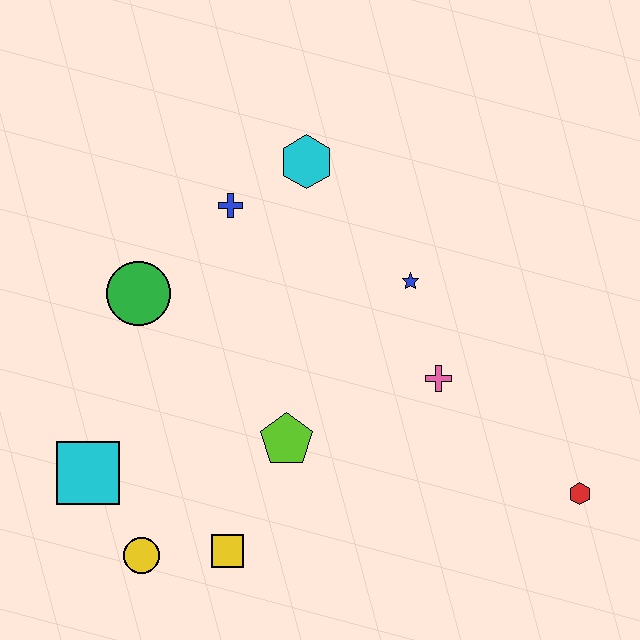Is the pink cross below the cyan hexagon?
Yes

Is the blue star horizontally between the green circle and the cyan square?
No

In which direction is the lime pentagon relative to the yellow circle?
The lime pentagon is to the right of the yellow circle.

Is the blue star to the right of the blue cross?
Yes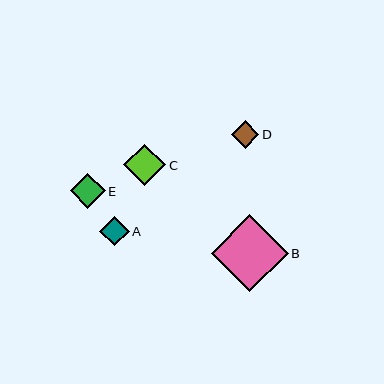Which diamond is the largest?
Diamond B is the largest with a size of approximately 77 pixels.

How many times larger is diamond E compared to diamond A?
Diamond E is approximately 1.2 times the size of diamond A.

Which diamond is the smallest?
Diamond D is the smallest with a size of approximately 27 pixels.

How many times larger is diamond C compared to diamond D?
Diamond C is approximately 1.5 times the size of diamond D.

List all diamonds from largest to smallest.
From largest to smallest: B, C, E, A, D.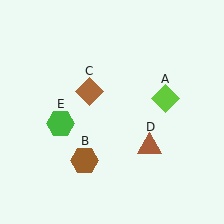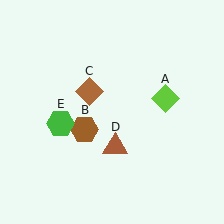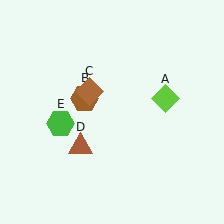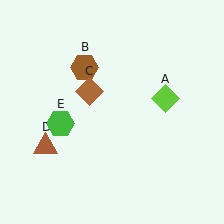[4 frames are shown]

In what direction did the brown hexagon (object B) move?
The brown hexagon (object B) moved up.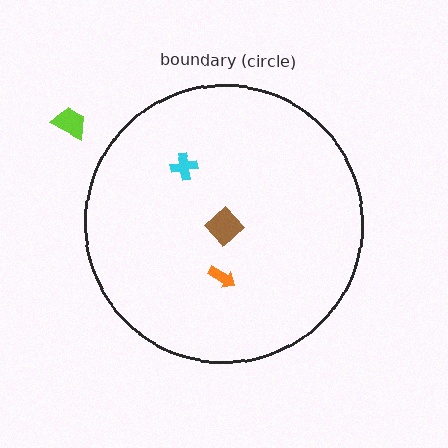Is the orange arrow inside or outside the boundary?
Inside.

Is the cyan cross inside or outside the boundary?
Inside.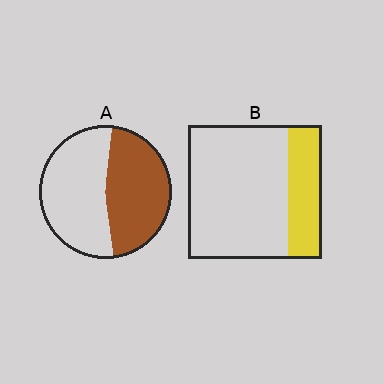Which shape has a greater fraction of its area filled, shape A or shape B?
Shape A.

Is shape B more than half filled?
No.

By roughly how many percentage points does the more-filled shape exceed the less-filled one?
By roughly 20 percentage points (A over B).